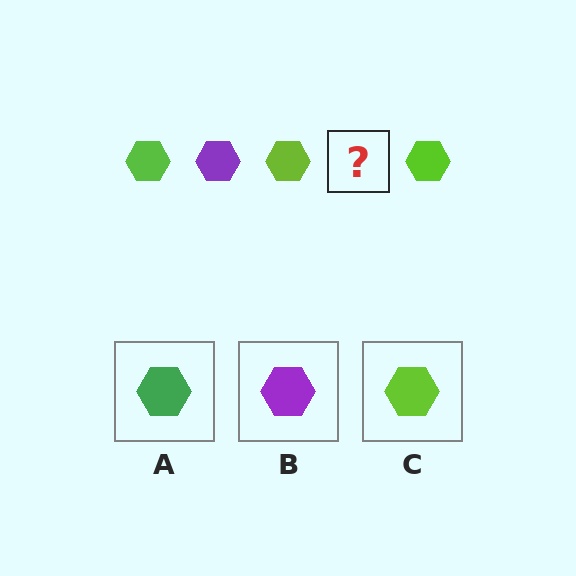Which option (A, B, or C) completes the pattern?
B.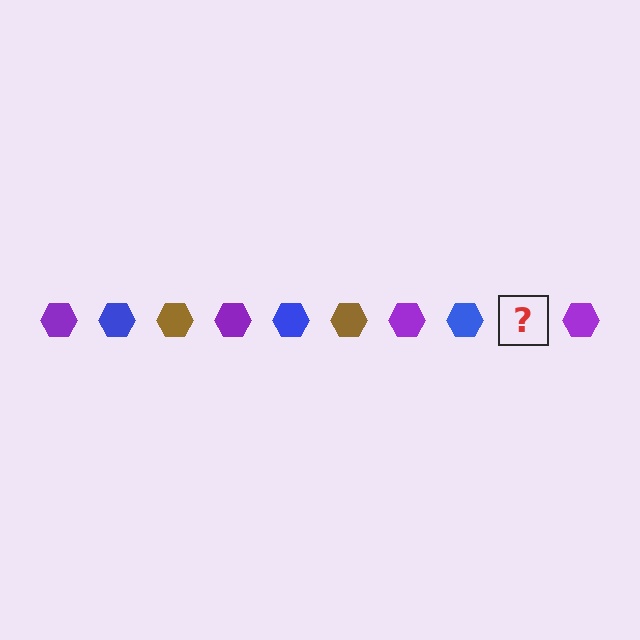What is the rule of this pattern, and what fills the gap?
The rule is that the pattern cycles through purple, blue, brown hexagons. The gap should be filled with a brown hexagon.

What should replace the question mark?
The question mark should be replaced with a brown hexagon.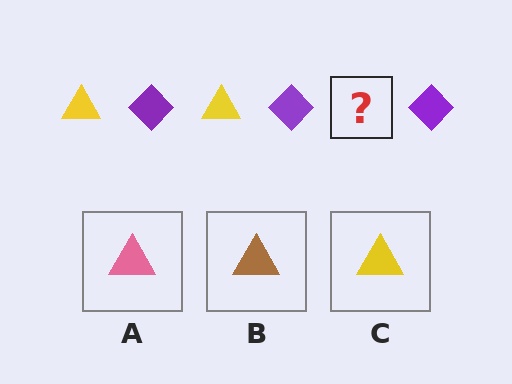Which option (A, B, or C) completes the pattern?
C.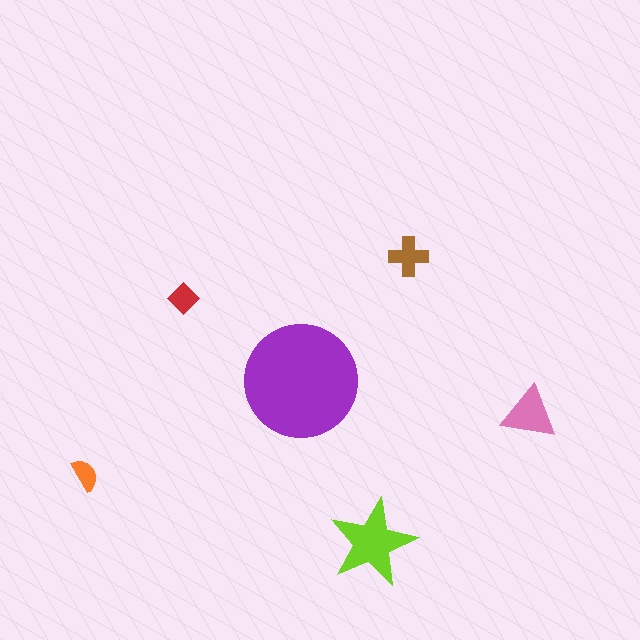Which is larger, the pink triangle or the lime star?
The lime star.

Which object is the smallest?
The orange semicircle.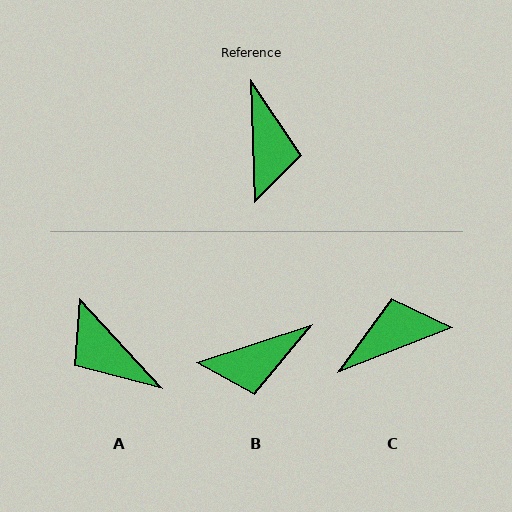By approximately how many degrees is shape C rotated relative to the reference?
Approximately 110 degrees counter-clockwise.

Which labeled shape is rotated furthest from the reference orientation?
A, about 139 degrees away.